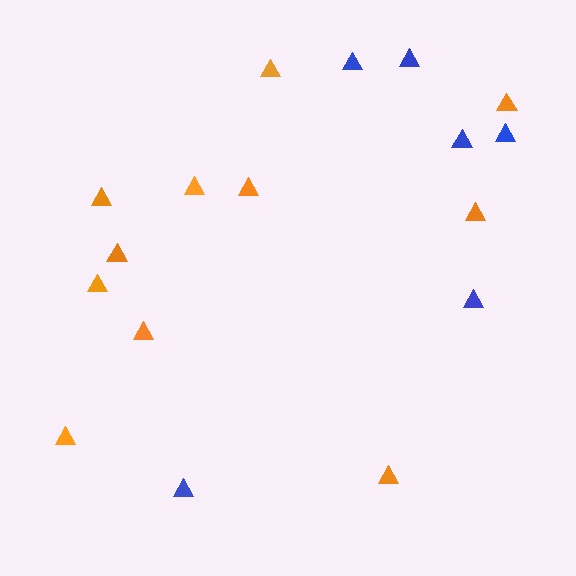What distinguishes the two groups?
There are 2 groups: one group of orange triangles (11) and one group of blue triangles (6).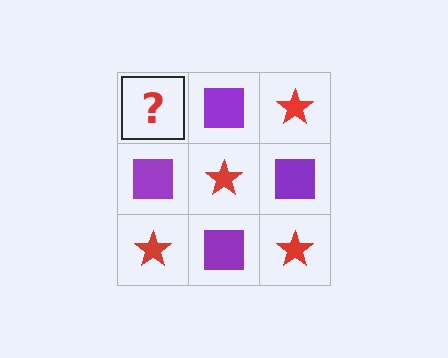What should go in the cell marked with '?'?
The missing cell should contain a red star.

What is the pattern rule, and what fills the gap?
The rule is that it alternates red star and purple square in a checkerboard pattern. The gap should be filled with a red star.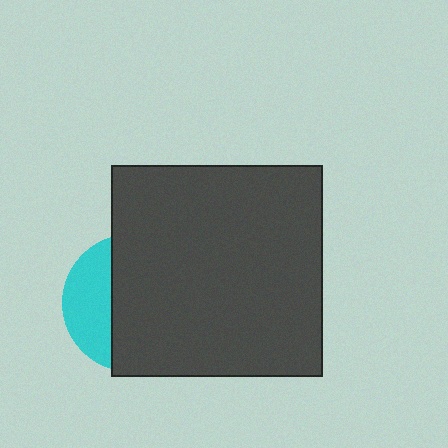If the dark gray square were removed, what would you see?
You would see the complete cyan circle.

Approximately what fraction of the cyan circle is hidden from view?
Roughly 68% of the cyan circle is hidden behind the dark gray square.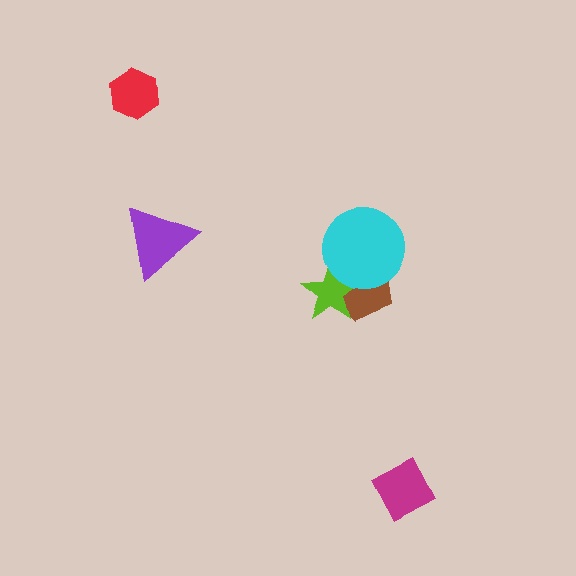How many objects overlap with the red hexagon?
0 objects overlap with the red hexagon.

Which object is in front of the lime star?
The cyan circle is in front of the lime star.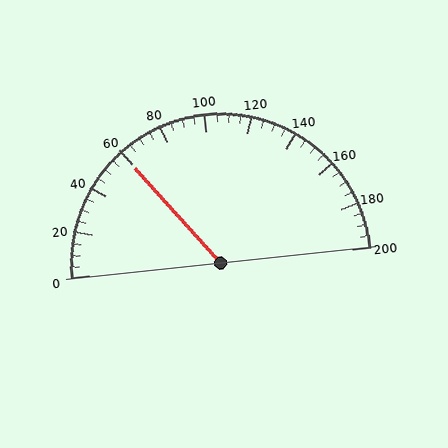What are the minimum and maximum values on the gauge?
The gauge ranges from 0 to 200.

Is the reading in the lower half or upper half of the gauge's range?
The reading is in the lower half of the range (0 to 200).